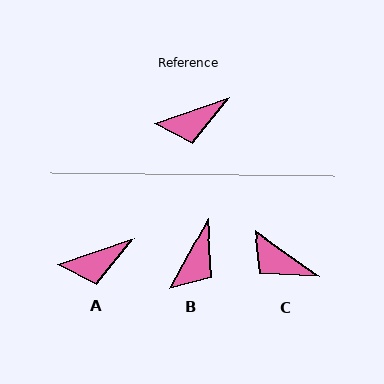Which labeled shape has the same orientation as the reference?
A.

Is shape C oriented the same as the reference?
No, it is off by about 55 degrees.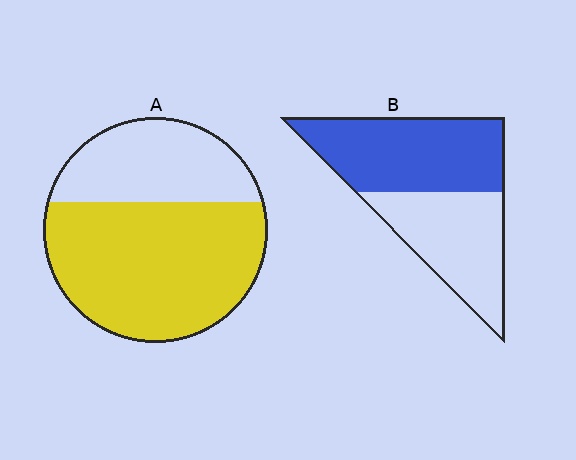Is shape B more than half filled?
Yes.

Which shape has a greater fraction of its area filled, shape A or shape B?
Shape A.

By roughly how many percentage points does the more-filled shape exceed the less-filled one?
By roughly 10 percentage points (A over B).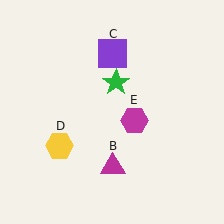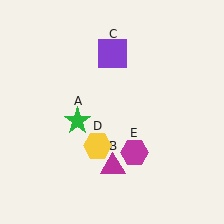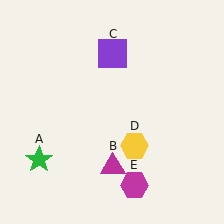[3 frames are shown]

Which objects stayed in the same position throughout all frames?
Magenta triangle (object B) and purple square (object C) remained stationary.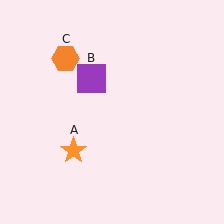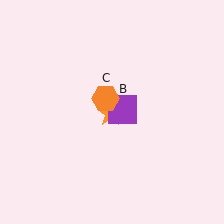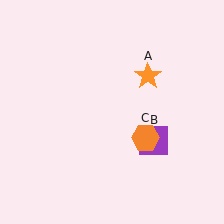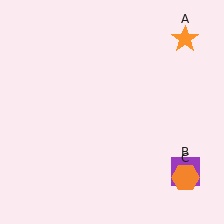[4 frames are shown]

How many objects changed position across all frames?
3 objects changed position: orange star (object A), purple square (object B), orange hexagon (object C).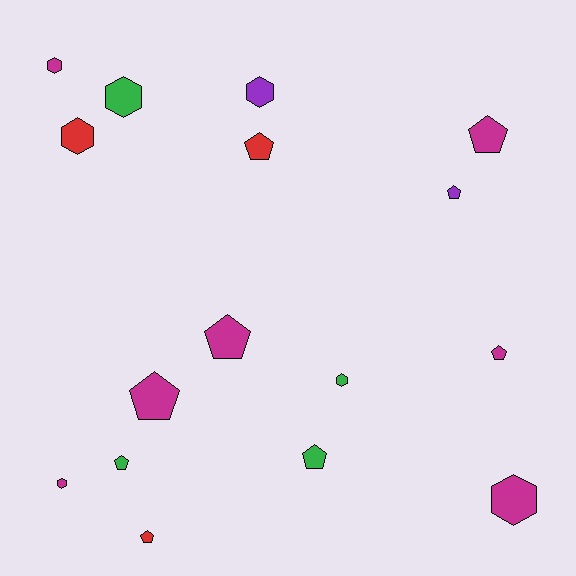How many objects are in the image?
There are 16 objects.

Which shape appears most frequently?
Pentagon, with 9 objects.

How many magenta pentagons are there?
There are 4 magenta pentagons.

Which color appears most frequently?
Magenta, with 7 objects.